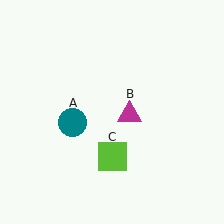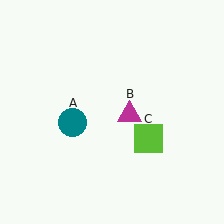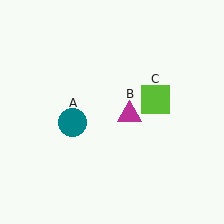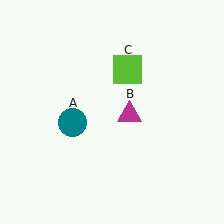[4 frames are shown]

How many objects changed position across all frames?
1 object changed position: lime square (object C).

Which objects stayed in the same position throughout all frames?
Teal circle (object A) and magenta triangle (object B) remained stationary.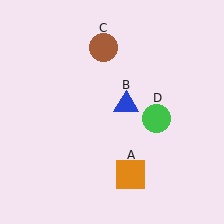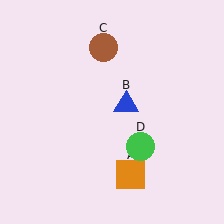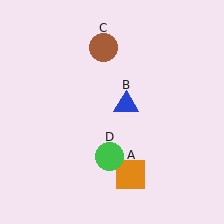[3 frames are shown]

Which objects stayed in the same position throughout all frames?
Orange square (object A) and blue triangle (object B) and brown circle (object C) remained stationary.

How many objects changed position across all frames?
1 object changed position: green circle (object D).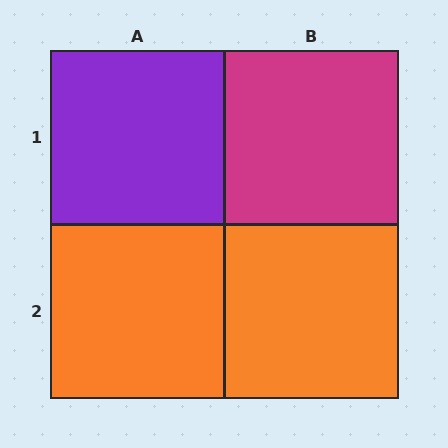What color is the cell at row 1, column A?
Purple.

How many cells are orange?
2 cells are orange.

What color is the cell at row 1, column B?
Magenta.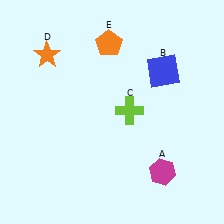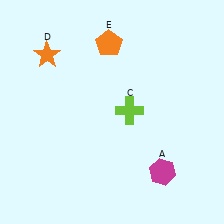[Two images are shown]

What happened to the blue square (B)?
The blue square (B) was removed in Image 2. It was in the top-right area of Image 1.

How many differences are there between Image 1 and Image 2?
There is 1 difference between the two images.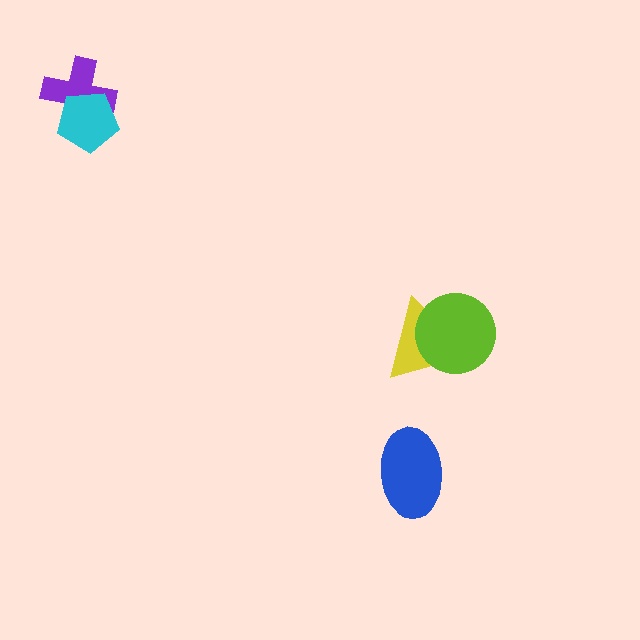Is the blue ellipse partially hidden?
No, no other shape covers it.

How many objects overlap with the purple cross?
1 object overlaps with the purple cross.